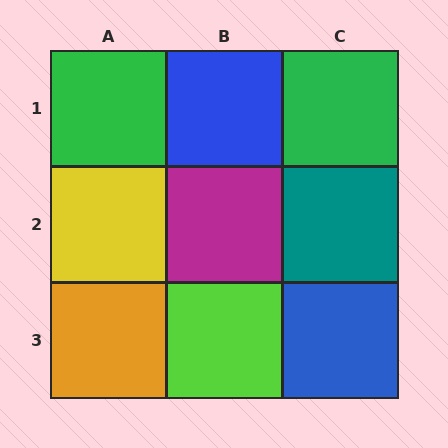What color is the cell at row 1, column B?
Blue.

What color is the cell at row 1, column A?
Green.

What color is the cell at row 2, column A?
Yellow.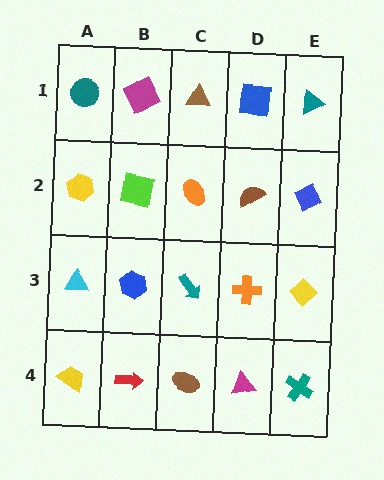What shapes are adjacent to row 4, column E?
A yellow diamond (row 3, column E), a magenta triangle (row 4, column D).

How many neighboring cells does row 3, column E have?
3.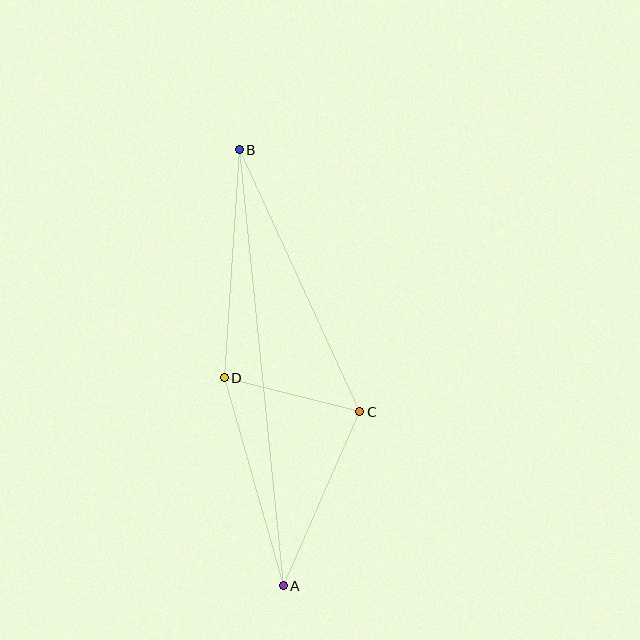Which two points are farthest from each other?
Points A and B are farthest from each other.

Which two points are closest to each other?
Points C and D are closest to each other.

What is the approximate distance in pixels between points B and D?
The distance between B and D is approximately 228 pixels.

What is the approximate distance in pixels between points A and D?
The distance between A and D is approximately 216 pixels.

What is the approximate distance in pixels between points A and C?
The distance between A and C is approximately 190 pixels.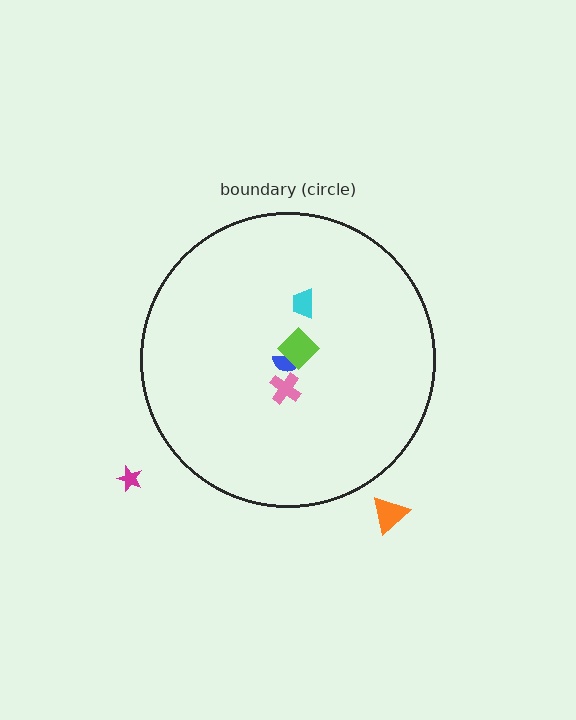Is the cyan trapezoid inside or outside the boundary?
Inside.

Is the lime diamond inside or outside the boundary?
Inside.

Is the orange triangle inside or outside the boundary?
Outside.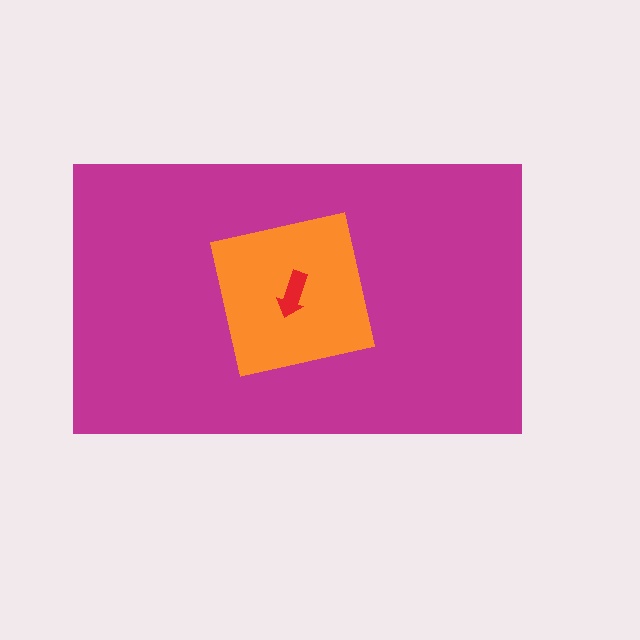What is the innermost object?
The red arrow.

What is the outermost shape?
The magenta rectangle.